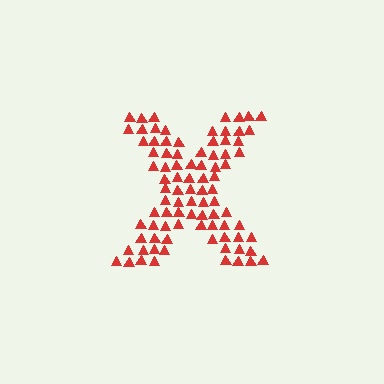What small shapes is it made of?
It is made of small triangles.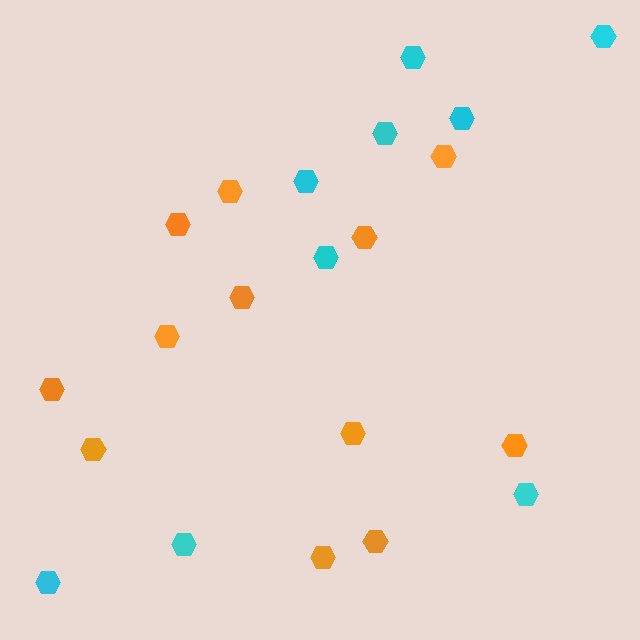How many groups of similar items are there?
There are 2 groups: one group of cyan hexagons (9) and one group of orange hexagons (12).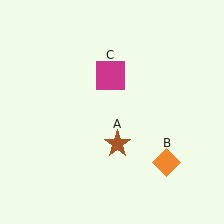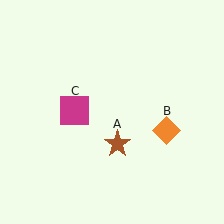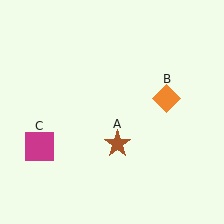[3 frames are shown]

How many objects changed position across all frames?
2 objects changed position: orange diamond (object B), magenta square (object C).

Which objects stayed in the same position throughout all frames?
Brown star (object A) remained stationary.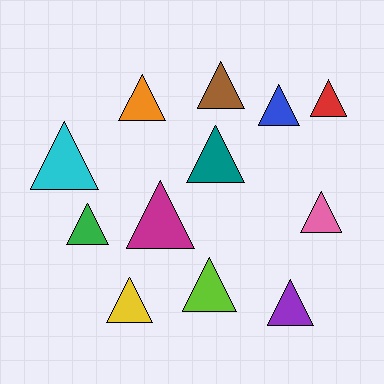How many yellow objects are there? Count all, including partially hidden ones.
There is 1 yellow object.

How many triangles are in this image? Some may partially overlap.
There are 12 triangles.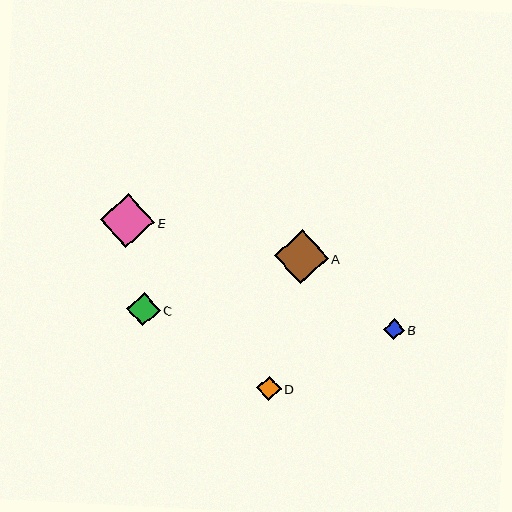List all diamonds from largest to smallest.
From largest to smallest: E, A, C, D, B.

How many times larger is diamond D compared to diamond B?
Diamond D is approximately 1.2 times the size of diamond B.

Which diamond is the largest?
Diamond E is the largest with a size of approximately 54 pixels.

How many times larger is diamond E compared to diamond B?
Diamond E is approximately 2.5 times the size of diamond B.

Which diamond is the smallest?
Diamond B is the smallest with a size of approximately 21 pixels.